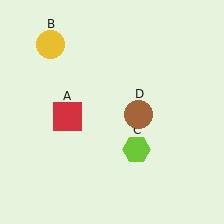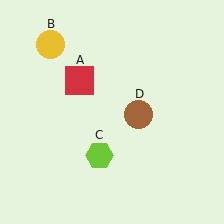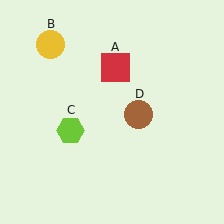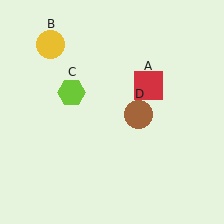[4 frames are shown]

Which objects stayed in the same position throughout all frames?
Yellow circle (object B) and brown circle (object D) remained stationary.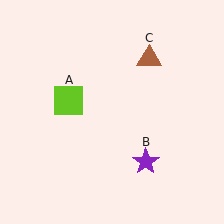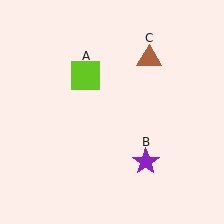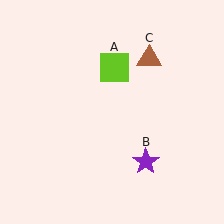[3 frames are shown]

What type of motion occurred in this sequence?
The lime square (object A) rotated clockwise around the center of the scene.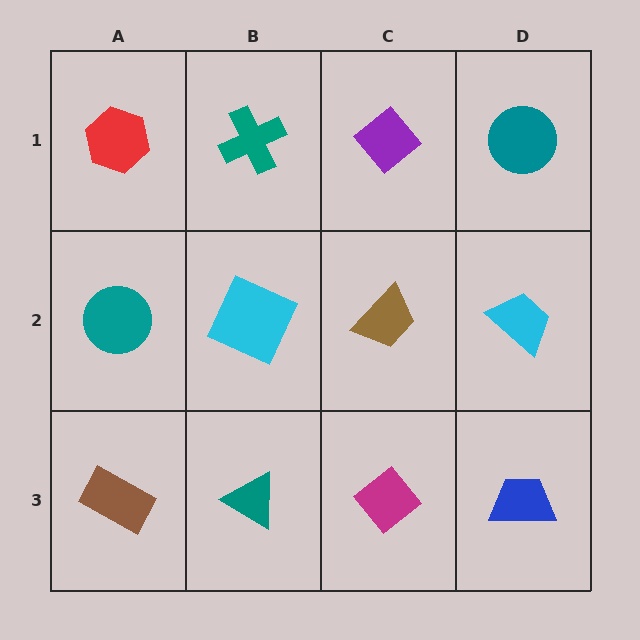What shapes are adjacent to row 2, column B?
A teal cross (row 1, column B), a teal triangle (row 3, column B), a teal circle (row 2, column A), a brown trapezoid (row 2, column C).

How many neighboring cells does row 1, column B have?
3.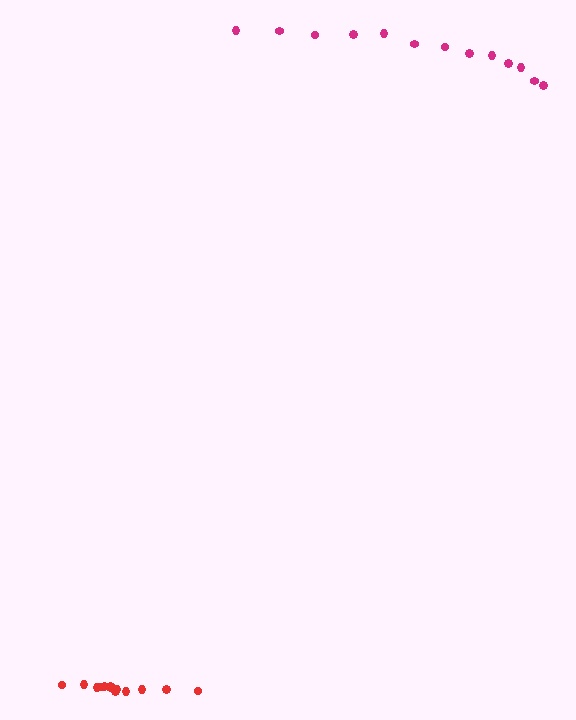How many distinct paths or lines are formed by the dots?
There are 2 distinct paths.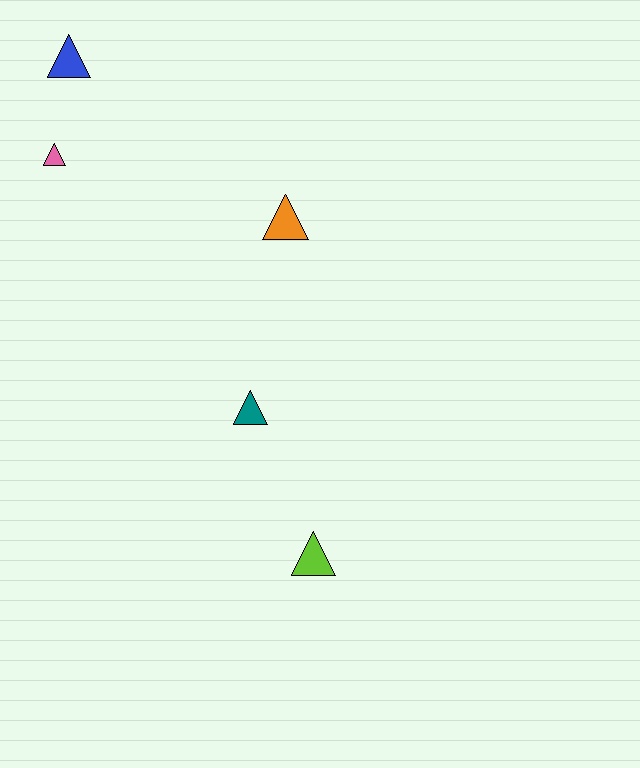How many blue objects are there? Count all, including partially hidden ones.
There is 1 blue object.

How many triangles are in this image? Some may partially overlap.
There are 5 triangles.